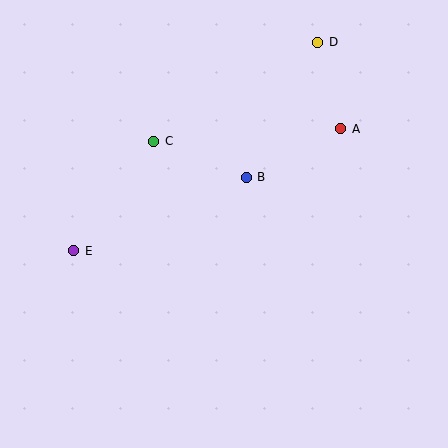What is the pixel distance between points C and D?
The distance between C and D is 192 pixels.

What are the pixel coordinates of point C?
Point C is at (154, 141).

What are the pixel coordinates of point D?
Point D is at (318, 42).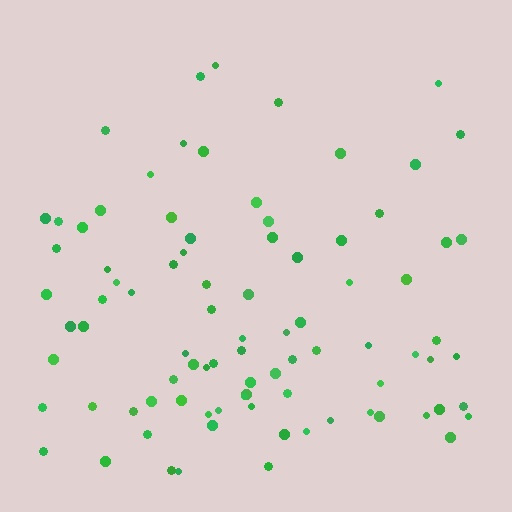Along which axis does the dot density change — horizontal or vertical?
Vertical.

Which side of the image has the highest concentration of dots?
The bottom.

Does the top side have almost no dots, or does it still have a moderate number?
Still a moderate number, just noticeably fewer than the bottom.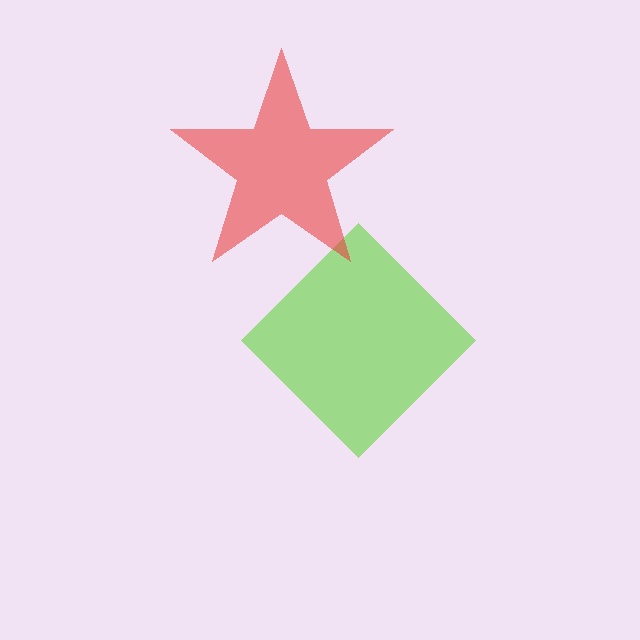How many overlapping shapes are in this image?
There are 2 overlapping shapes in the image.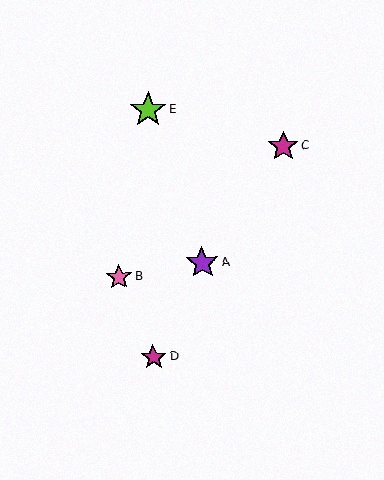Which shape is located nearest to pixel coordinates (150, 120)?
The lime star (labeled E) at (148, 110) is nearest to that location.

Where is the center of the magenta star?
The center of the magenta star is at (283, 146).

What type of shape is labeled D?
Shape D is a magenta star.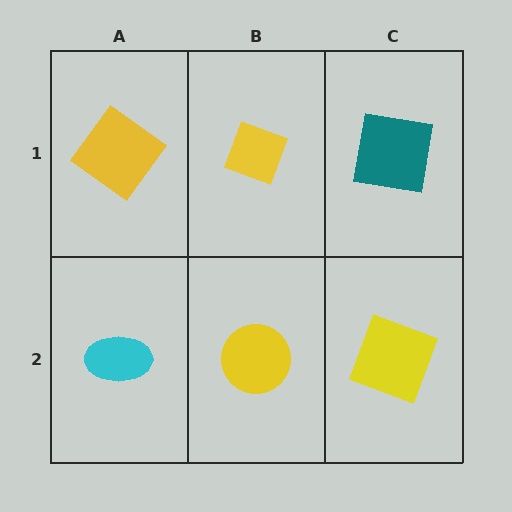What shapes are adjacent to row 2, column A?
A yellow diamond (row 1, column A), a yellow circle (row 2, column B).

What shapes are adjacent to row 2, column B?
A yellow diamond (row 1, column B), a cyan ellipse (row 2, column A), a yellow square (row 2, column C).